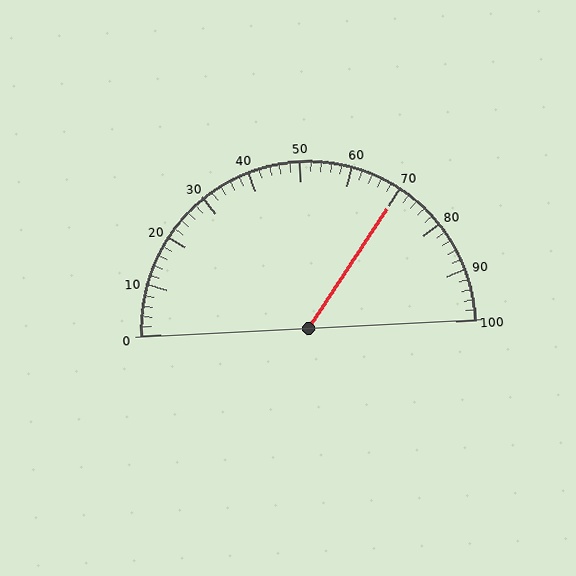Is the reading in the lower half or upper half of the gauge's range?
The reading is in the upper half of the range (0 to 100).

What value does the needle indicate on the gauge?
The needle indicates approximately 70.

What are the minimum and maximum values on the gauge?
The gauge ranges from 0 to 100.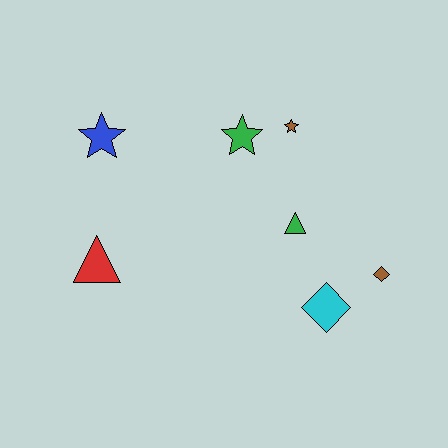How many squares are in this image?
There are no squares.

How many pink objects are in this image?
There are no pink objects.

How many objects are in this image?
There are 7 objects.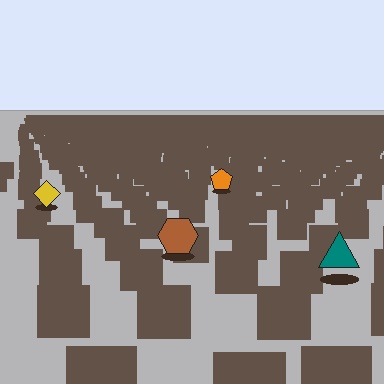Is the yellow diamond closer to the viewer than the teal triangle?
No. The teal triangle is closer — you can tell from the texture gradient: the ground texture is coarser near it.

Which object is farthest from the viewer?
The orange pentagon is farthest from the viewer. It appears smaller and the ground texture around it is denser.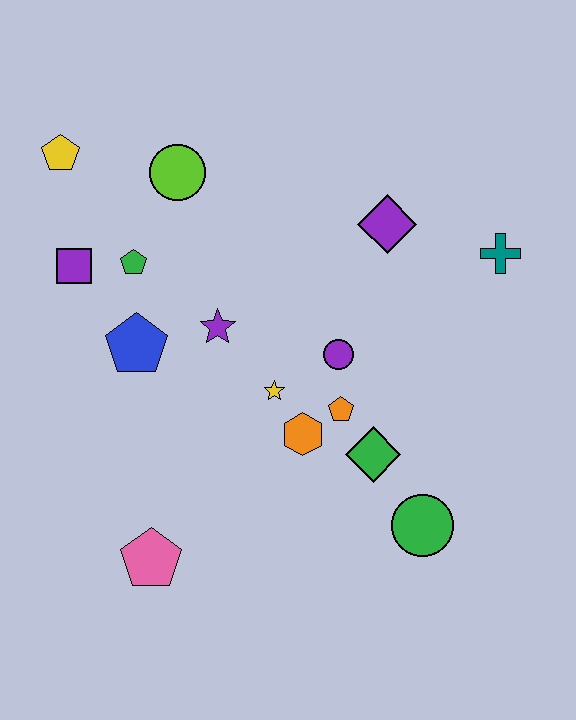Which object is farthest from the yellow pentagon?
The green circle is farthest from the yellow pentagon.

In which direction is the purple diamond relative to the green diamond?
The purple diamond is above the green diamond.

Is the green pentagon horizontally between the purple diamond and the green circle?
No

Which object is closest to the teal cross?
The purple diamond is closest to the teal cross.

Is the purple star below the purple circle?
No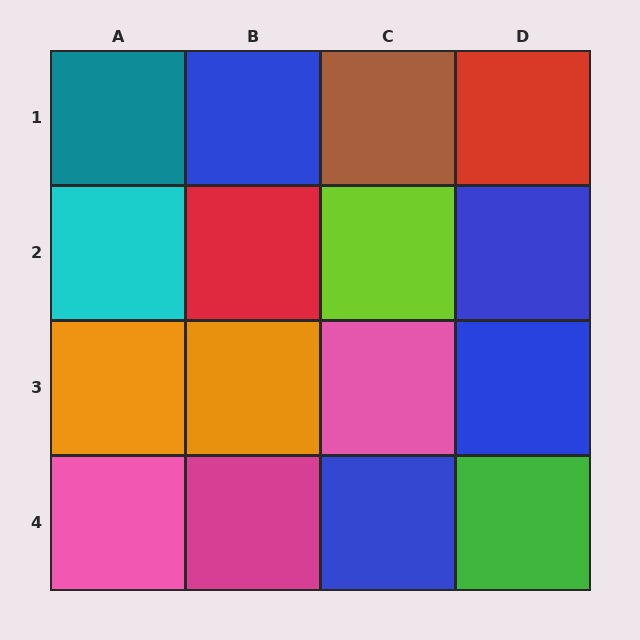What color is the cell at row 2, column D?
Blue.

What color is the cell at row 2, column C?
Lime.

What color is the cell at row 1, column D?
Red.